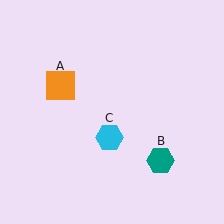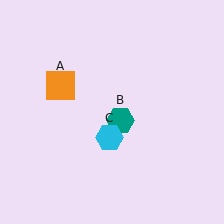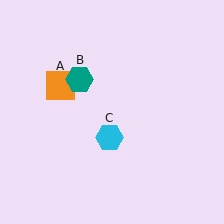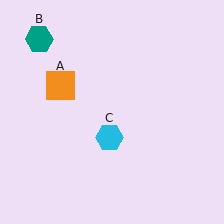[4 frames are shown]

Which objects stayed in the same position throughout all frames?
Orange square (object A) and cyan hexagon (object C) remained stationary.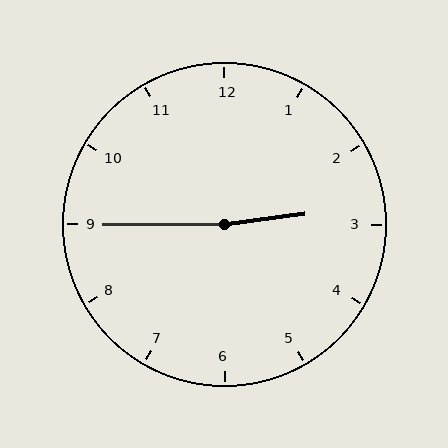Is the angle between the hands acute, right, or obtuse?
It is obtuse.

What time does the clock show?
2:45.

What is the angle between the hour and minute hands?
Approximately 172 degrees.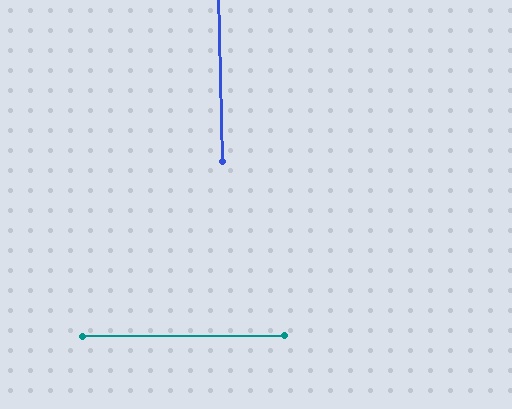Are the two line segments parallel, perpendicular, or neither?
Perpendicular — they meet at approximately 89°.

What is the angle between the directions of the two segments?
Approximately 89 degrees.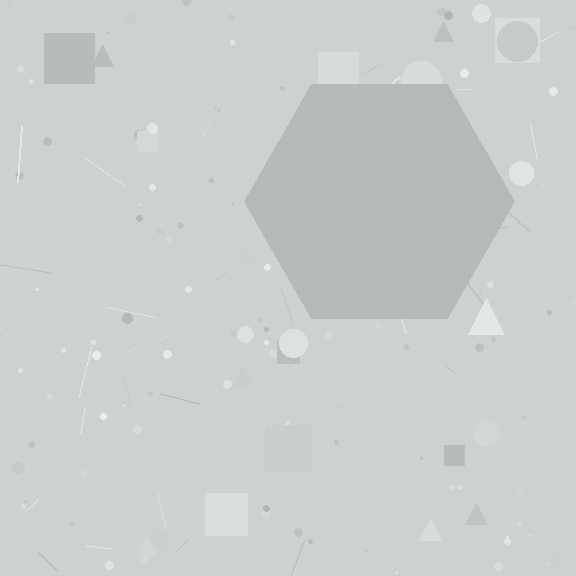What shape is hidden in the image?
A hexagon is hidden in the image.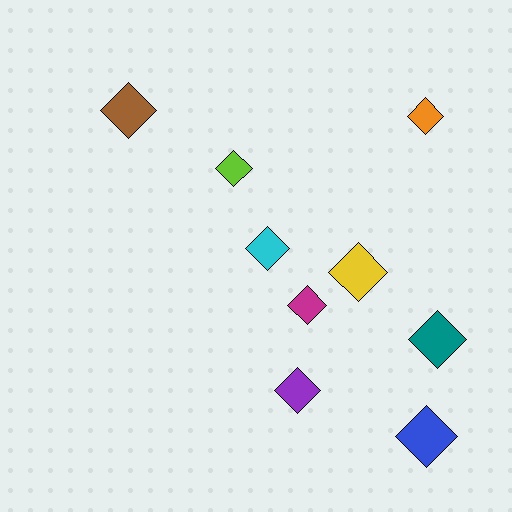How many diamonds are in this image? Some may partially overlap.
There are 9 diamonds.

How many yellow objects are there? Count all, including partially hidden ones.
There is 1 yellow object.